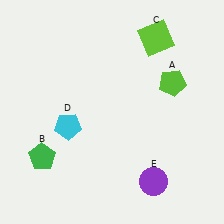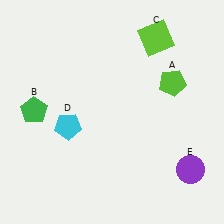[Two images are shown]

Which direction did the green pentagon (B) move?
The green pentagon (B) moved up.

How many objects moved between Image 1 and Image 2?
2 objects moved between the two images.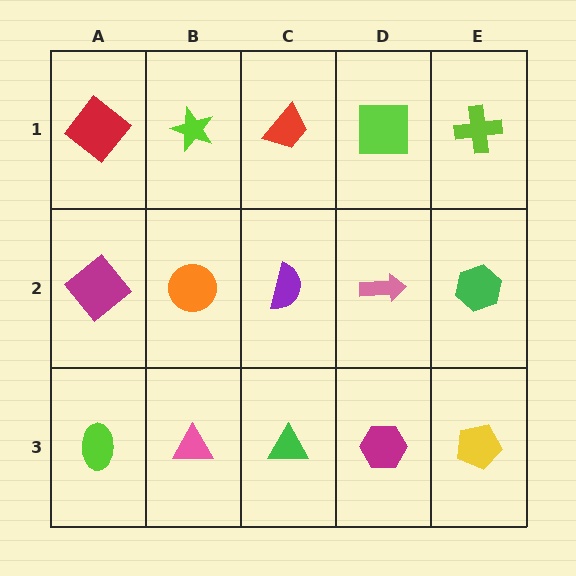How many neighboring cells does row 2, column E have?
3.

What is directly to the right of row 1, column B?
A red trapezoid.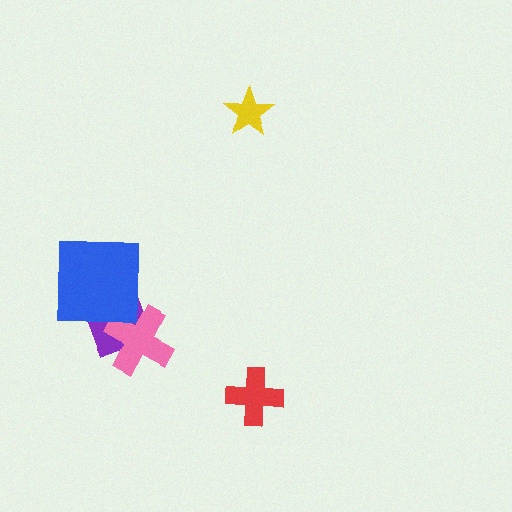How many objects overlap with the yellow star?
0 objects overlap with the yellow star.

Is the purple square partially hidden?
Yes, it is partially covered by another shape.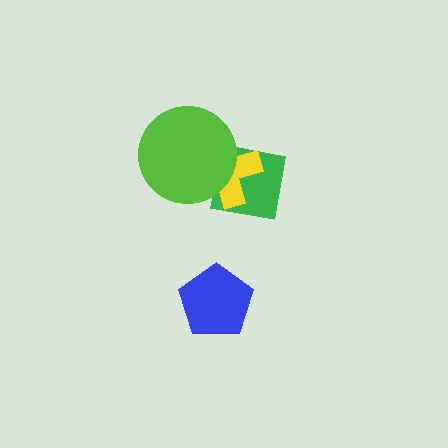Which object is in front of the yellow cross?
The lime circle is in front of the yellow cross.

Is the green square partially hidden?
Yes, it is partially covered by another shape.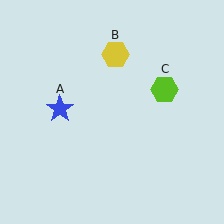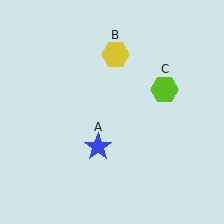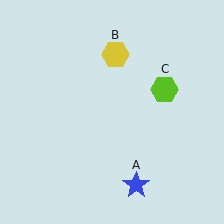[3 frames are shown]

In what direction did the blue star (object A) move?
The blue star (object A) moved down and to the right.